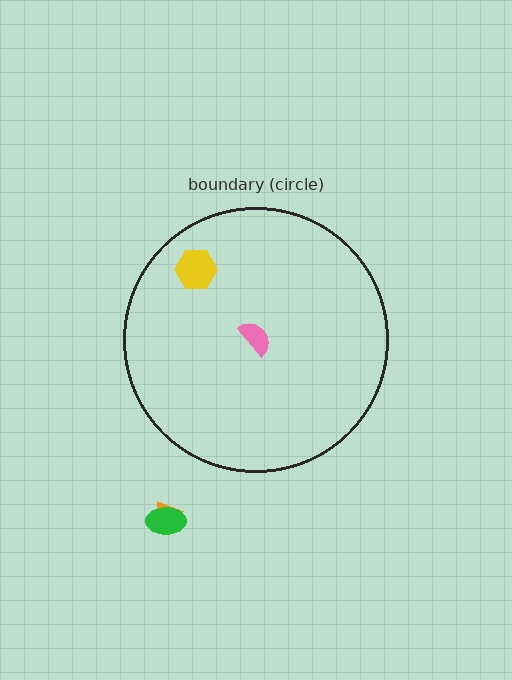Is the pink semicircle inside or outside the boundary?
Inside.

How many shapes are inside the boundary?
2 inside, 2 outside.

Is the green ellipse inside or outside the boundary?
Outside.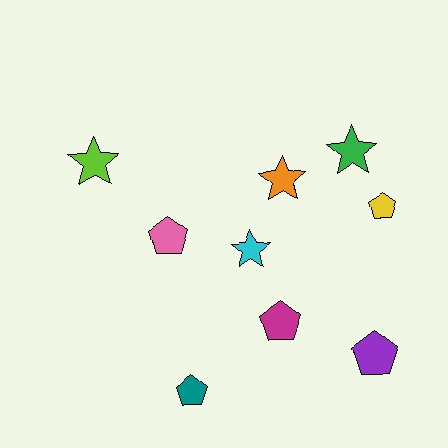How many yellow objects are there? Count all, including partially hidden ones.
There is 1 yellow object.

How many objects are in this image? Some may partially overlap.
There are 9 objects.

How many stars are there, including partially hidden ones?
There are 4 stars.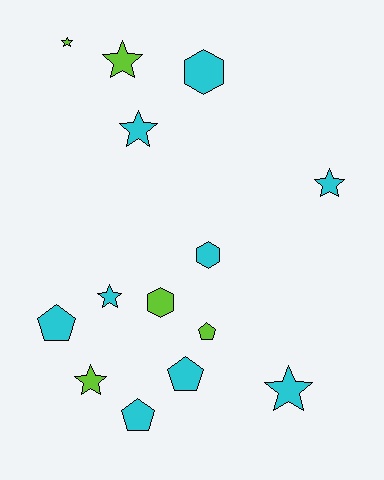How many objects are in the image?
There are 14 objects.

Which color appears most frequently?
Cyan, with 9 objects.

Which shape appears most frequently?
Star, with 7 objects.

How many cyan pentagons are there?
There are 3 cyan pentagons.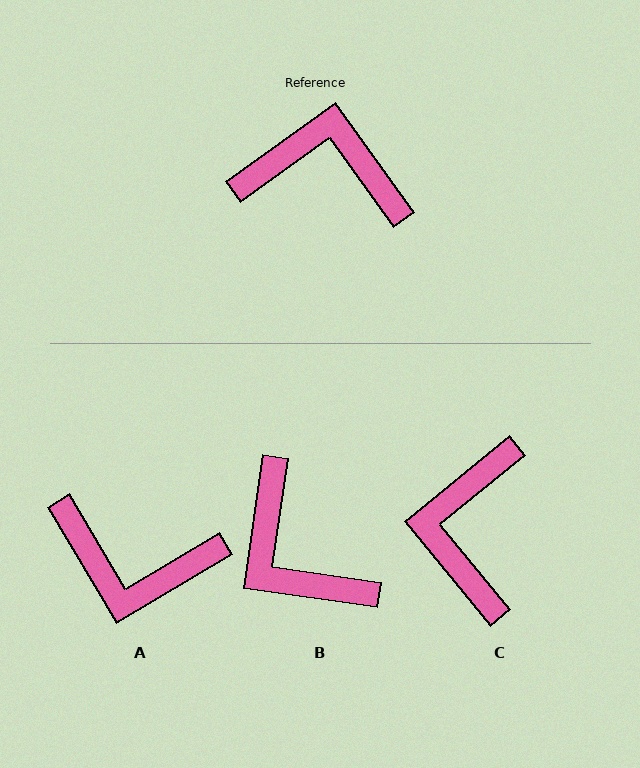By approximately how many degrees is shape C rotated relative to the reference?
Approximately 93 degrees counter-clockwise.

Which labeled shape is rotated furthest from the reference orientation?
A, about 175 degrees away.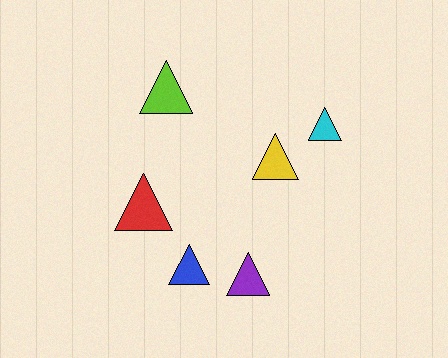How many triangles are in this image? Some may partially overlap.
There are 6 triangles.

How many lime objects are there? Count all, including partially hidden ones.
There is 1 lime object.